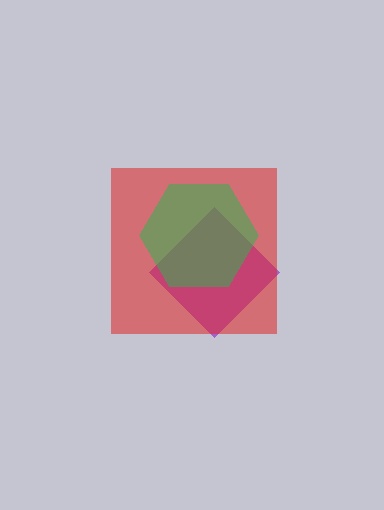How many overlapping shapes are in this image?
There are 3 overlapping shapes in the image.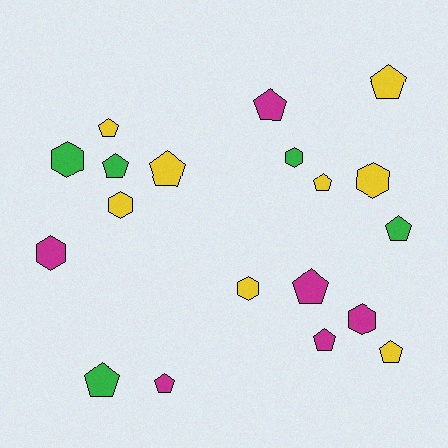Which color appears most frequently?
Yellow, with 8 objects.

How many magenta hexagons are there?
There are 2 magenta hexagons.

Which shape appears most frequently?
Pentagon, with 12 objects.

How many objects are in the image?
There are 19 objects.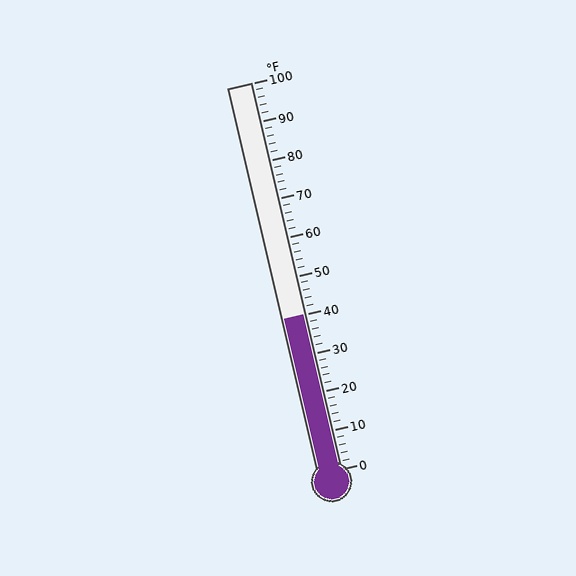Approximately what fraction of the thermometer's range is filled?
The thermometer is filled to approximately 40% of its range.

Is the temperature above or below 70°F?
The temperature is below 70°F.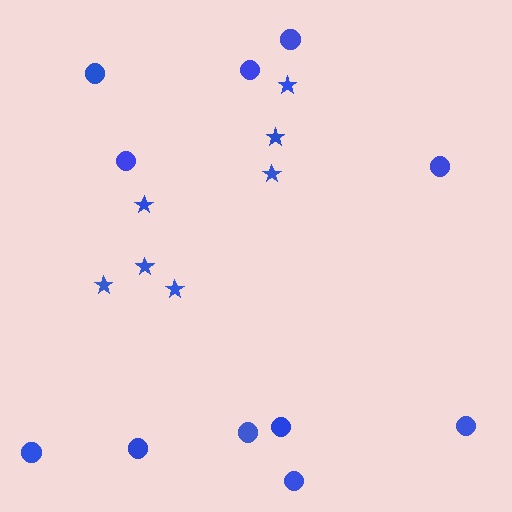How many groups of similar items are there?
There are 2 groups: one group of stars (7) and one group of circles (11).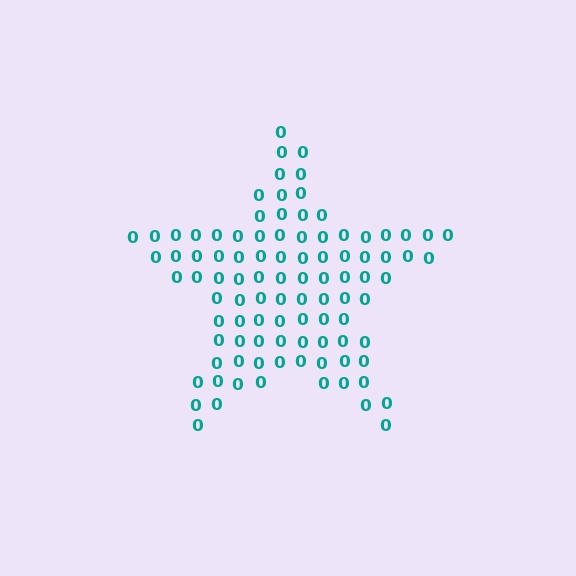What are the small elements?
The small elements are digit 0's.